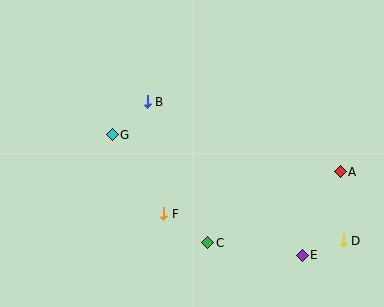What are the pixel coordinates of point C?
Point C is at (208, 243).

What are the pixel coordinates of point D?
Point D is at (343, 241).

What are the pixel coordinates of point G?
Point G is at (112, 135).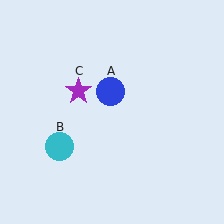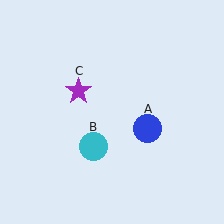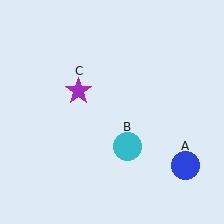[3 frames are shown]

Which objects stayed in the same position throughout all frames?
Purple star (object C) remained stationary.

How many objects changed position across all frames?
2 objects changed position: blue circle (object A), cyan circle (object B).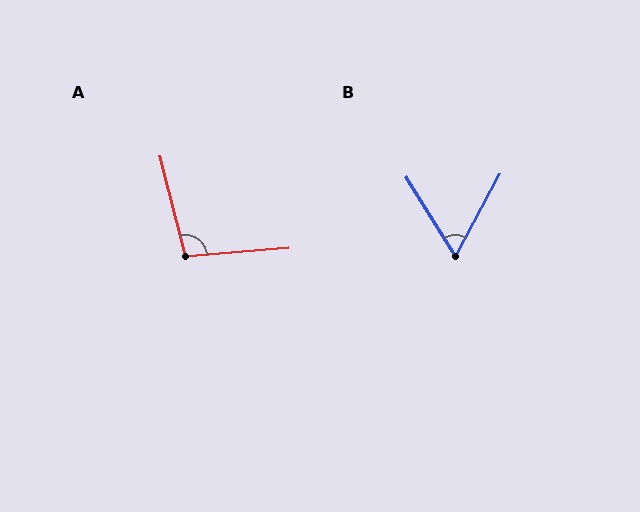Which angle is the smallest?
B, at approximately 60 degrees.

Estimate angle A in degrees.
Approximately 99 degrees.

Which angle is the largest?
A, at approximately 99 degrees.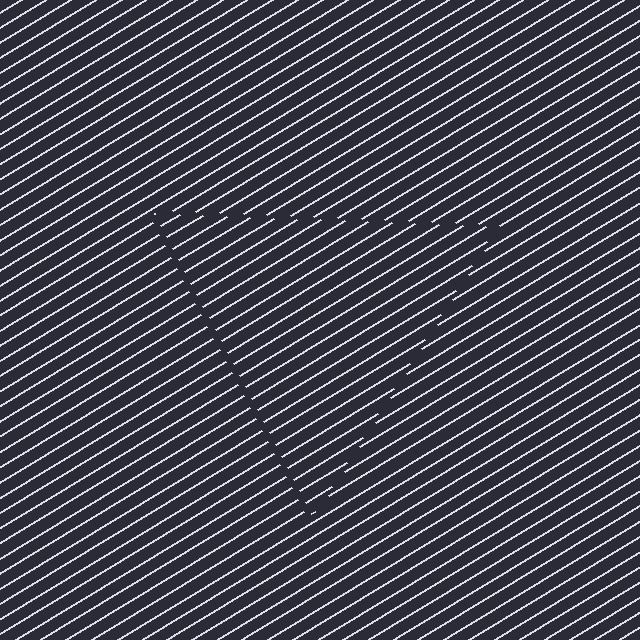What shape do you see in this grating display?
An illusory triangle. The interior of the shape contains the same grating, shifted by half a period — the contour is defined by the phase discontinuity where line-ends from the inner and outer gratings abut.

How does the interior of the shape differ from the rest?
The interior of the shape contains the same grating, shifted by half a period — the contour is defined by the phase discontinuity where line-ends from the inner and outer gratings abut.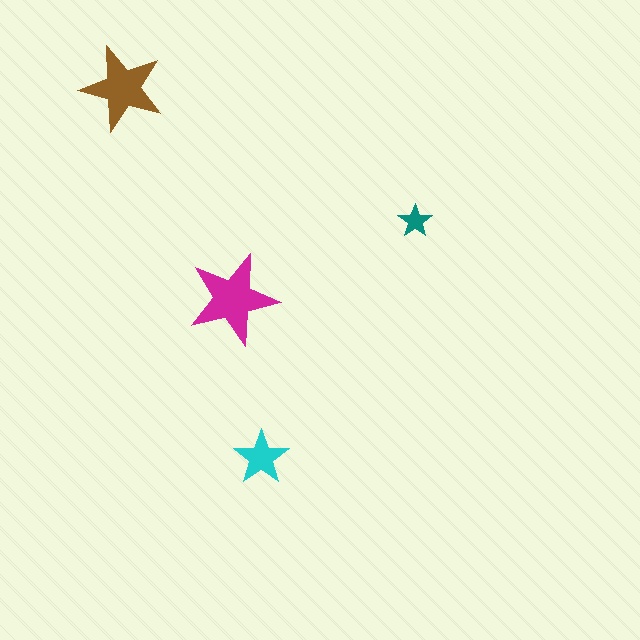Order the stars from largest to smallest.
the magenta one, the brown one, the cyan one, the teal one.